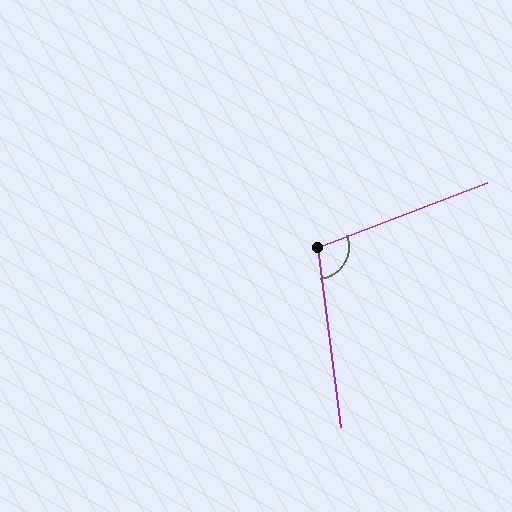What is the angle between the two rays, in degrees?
Approximately 104 degrees.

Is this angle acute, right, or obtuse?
It is obtuse.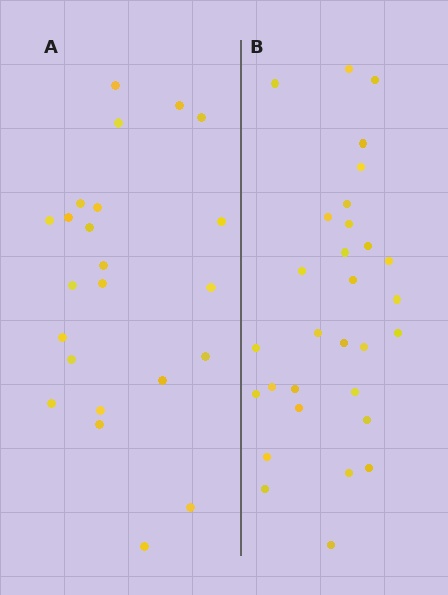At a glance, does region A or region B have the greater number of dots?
Region B (the right region) has more dots.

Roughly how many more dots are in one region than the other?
Region B has roughly 8 or so more dots than region A.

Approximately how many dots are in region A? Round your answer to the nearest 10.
About 20 dots. (The exact count is 23, which rounds to 20.)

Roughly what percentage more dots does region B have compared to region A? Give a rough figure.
About 30% more.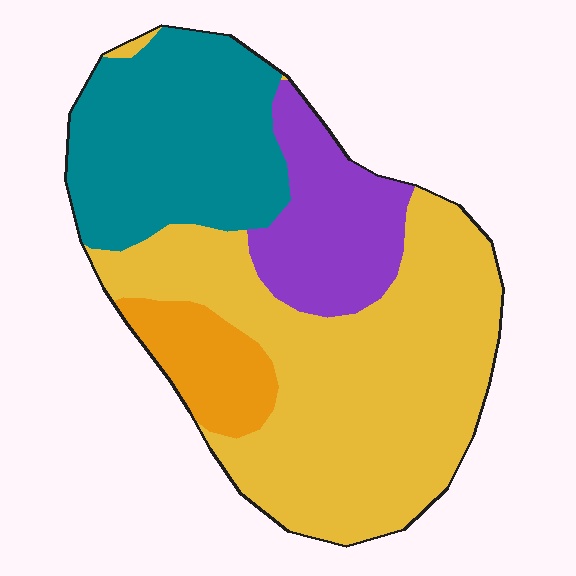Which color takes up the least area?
Orange, at roughly 10%.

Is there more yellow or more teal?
Yellow.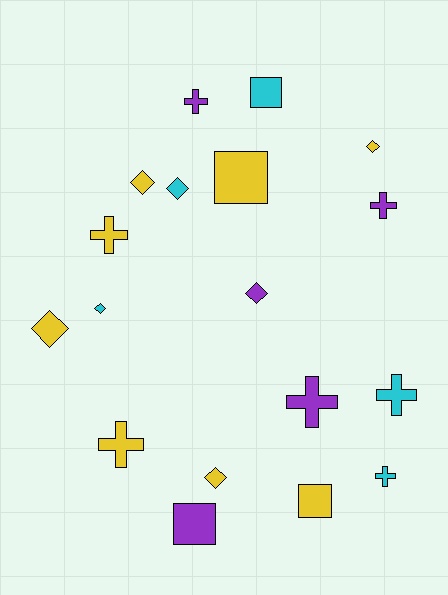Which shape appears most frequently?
Diamond, with 7 objects.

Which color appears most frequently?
Yellow, with 8 objects.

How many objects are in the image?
There are 18 objects.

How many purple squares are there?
There is 1 purple square.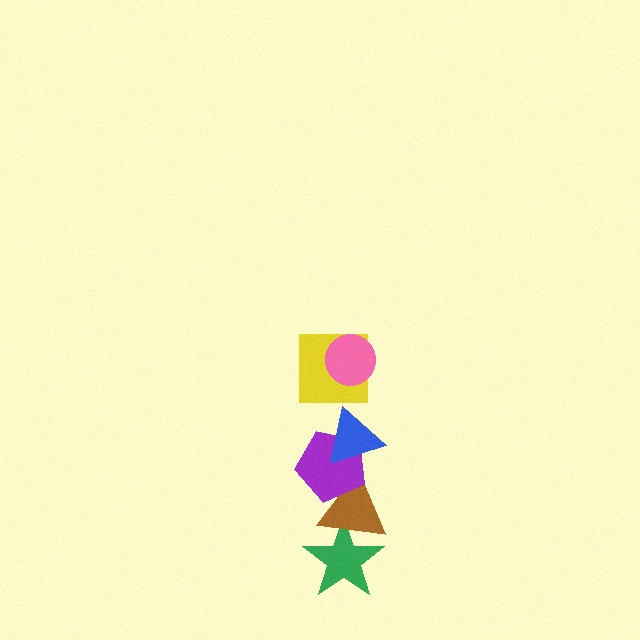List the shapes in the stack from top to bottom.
From top to bottom: the pink circle, the yellow square, the blue triangle, the purple pentagon, the brown triangle, the green star.